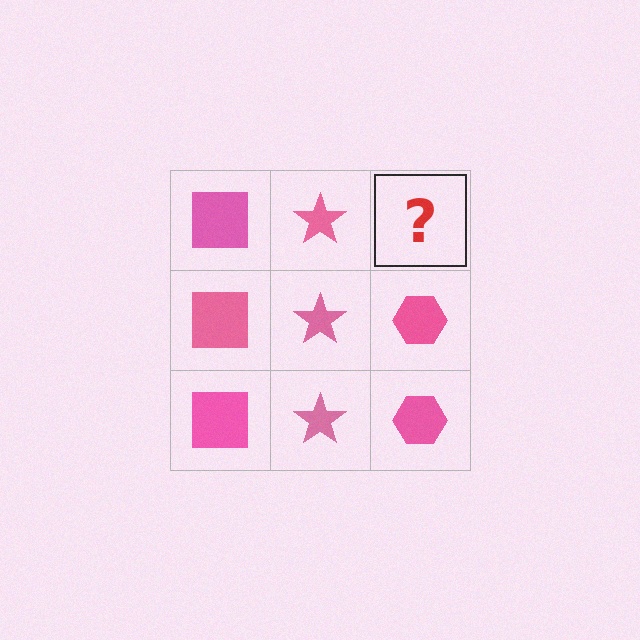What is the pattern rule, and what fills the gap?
The rule is that each column has a consistent shape. The gap should be filled with a pink hexagon.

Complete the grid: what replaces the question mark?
The question mark should be replaced with a pink hexagon.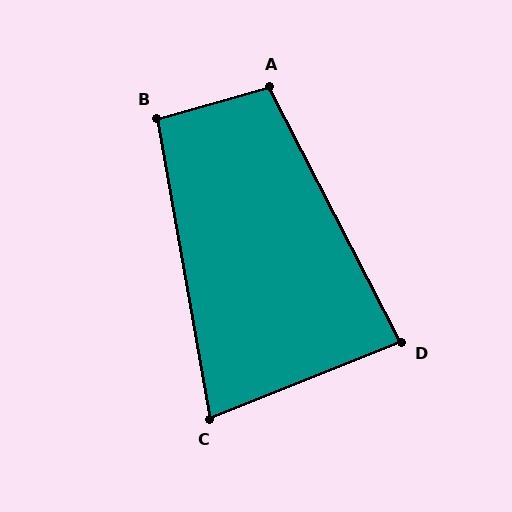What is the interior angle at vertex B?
Approximately 96 degrees (obtuse).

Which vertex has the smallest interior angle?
C, at approximately 78 degrees.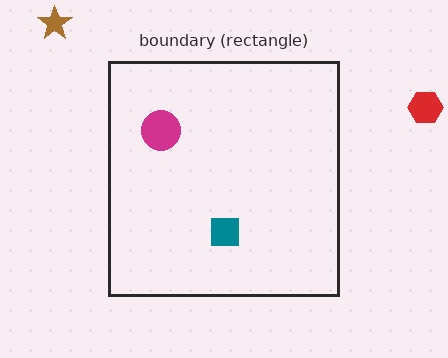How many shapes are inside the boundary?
2 inside, 2 outside.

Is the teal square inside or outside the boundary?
Inside.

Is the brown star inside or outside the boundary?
Outside.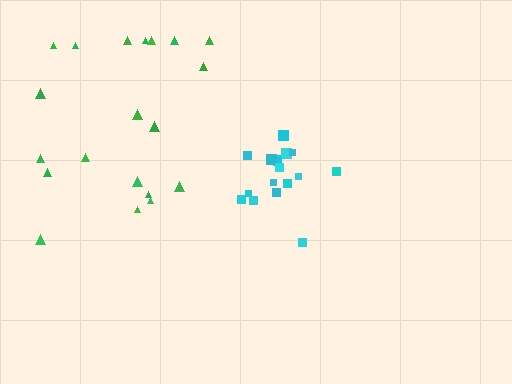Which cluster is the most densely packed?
Cyan.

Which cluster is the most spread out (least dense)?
Green.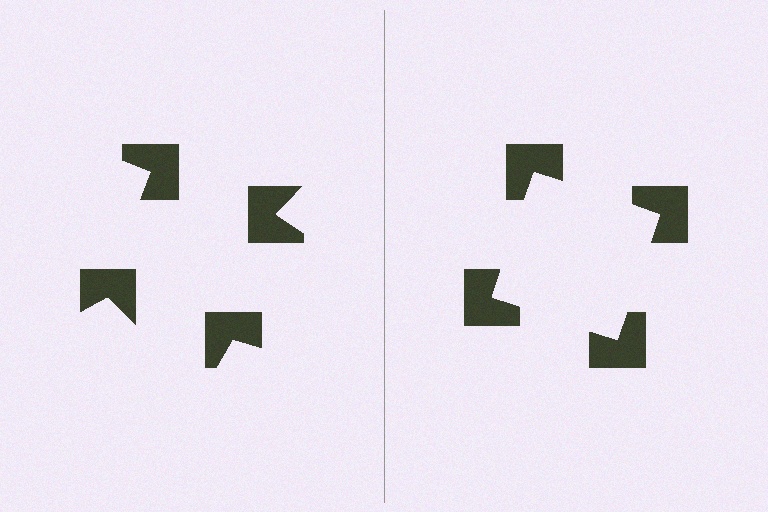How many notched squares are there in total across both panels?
8 — 4 on each side.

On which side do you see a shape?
An illusory square appears on the right side. On the left side the wedge cuts are rotated, so no coherent shape forms.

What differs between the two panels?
The notched squares are positioned identically on both sides; only the wedge orientations differ. On the right they align to a square; on the left they are misaligned.